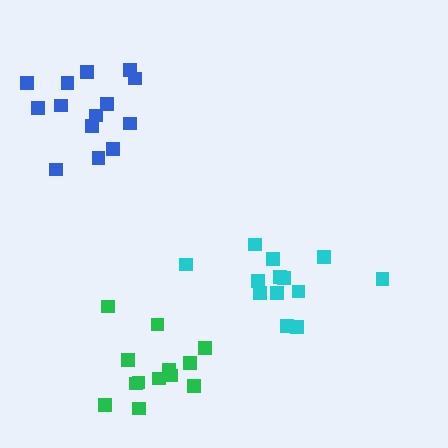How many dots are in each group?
Group 1: 13 dots, Group 2: 13 dots, Group 3: 14 dots (40 total).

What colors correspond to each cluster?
The clusters are colored: green, cyan, blue.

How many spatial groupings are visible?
There are 3 spatial groupings.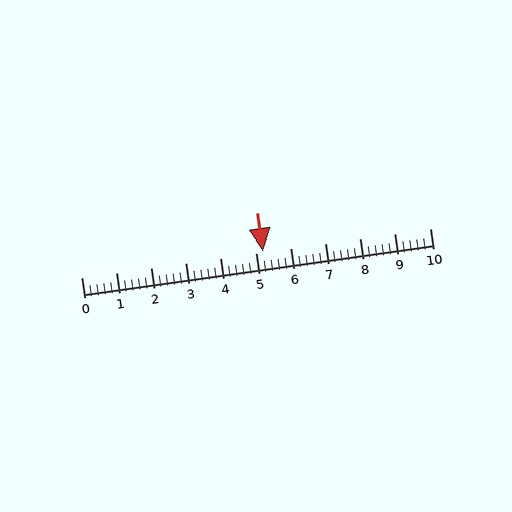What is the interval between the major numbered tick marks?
The major tick marks are spaced 1 units apart.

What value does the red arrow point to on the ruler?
The red arrow points to approximately 5.2.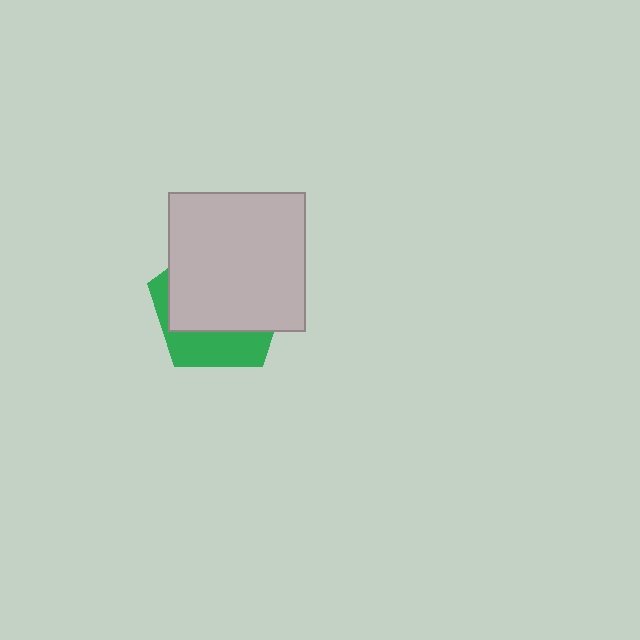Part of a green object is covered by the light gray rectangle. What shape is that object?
It is a pentagon.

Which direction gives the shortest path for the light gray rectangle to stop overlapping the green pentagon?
Moving up gives the shortest separation.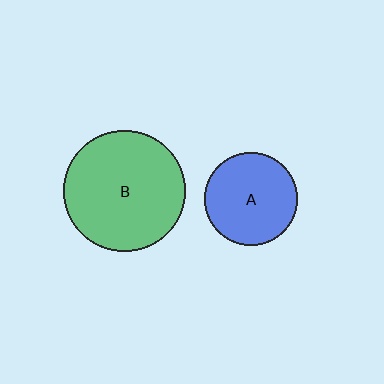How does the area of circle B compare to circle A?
Approximately 1.7 times.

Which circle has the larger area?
Circle B (green).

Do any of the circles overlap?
No, none of the circles overlap.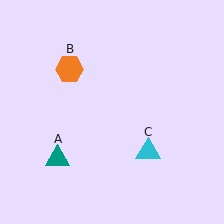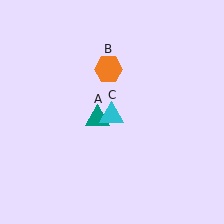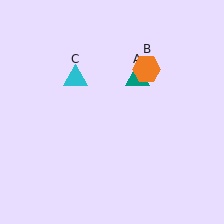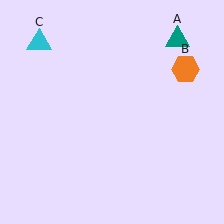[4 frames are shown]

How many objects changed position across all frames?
3 objects changed position: teal triangle (object A), orange hexagon (object B), cyan triangle (object C).